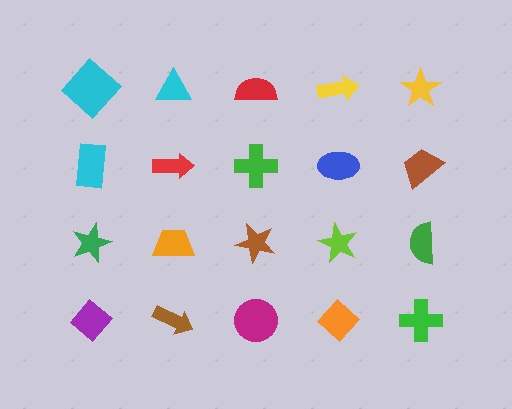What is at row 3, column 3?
A brown star.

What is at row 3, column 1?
A green star.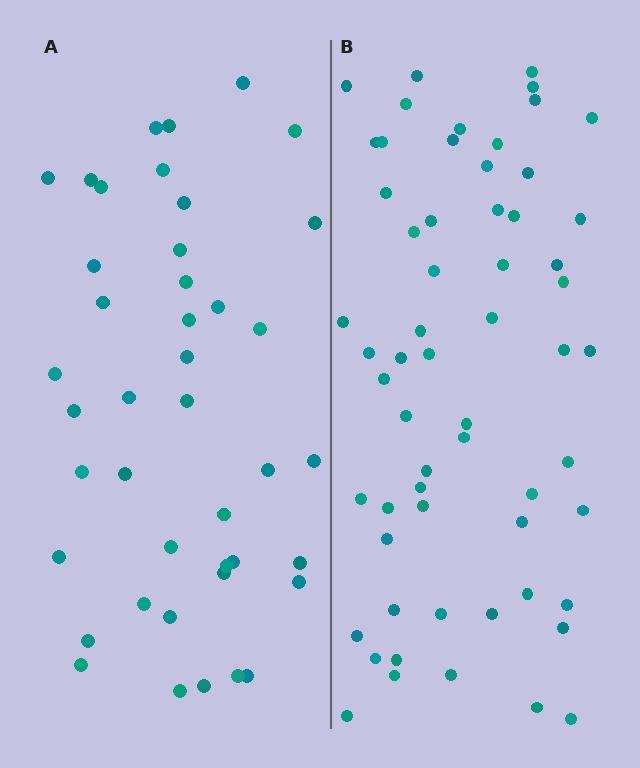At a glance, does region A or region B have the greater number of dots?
Region B (the right region) has more dots.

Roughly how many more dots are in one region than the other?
Region B has approximately 20 more dots than region A.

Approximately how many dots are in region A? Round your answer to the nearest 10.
About 40 dots. (The exact count is 42, which rounds to 40.)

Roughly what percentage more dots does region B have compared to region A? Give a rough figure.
About 45% more.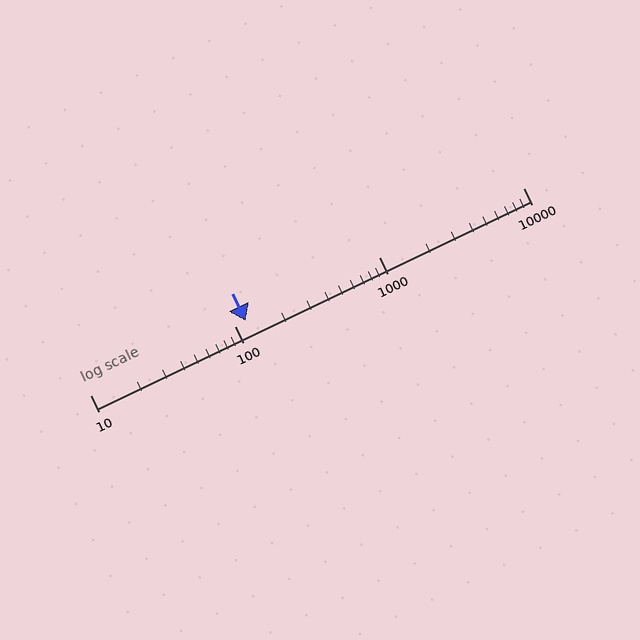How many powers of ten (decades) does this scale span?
The scale spans 3 decades, from 10 to 10000.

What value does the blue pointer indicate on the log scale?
The pointer indicates approximately 120.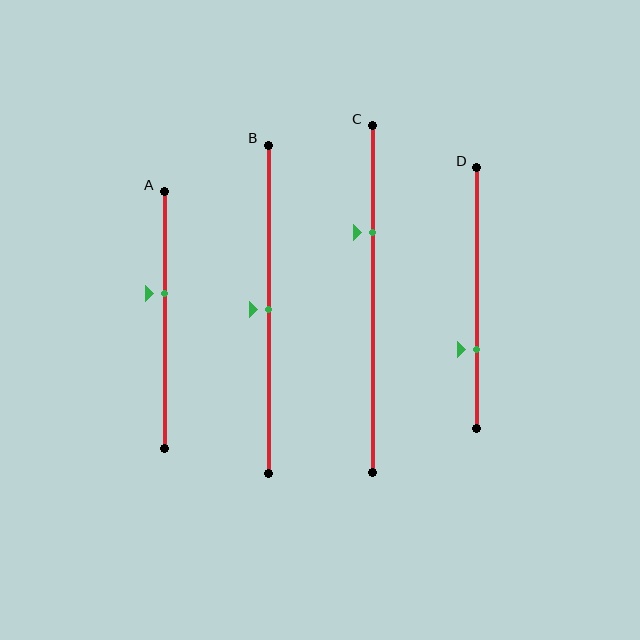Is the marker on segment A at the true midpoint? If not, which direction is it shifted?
No, the marker on segment A is shifted upward by about 10% of the segment length.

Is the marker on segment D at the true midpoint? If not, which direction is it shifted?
No, the marker on segment D is shifted downward by about 20% of the segment length.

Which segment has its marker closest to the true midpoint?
Segment B has its marker closest to the true midpoint.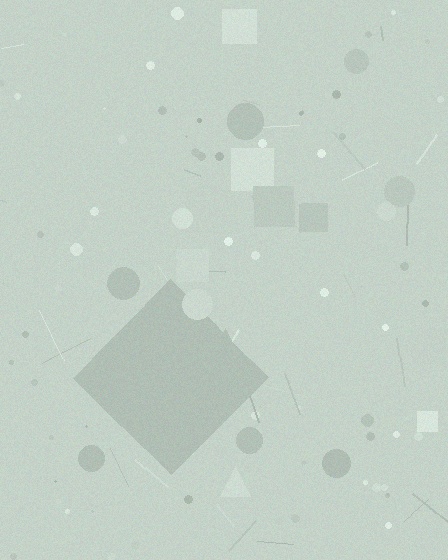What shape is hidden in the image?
A diamond is hidden in the image.